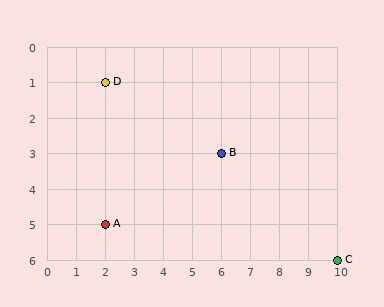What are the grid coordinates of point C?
Point C is at grid coordinates (10, 6).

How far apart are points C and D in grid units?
Points C and D are 8 columns and 5 rows apart (about 9.4 grid units diagonally).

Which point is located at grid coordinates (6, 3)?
Point B is at (6, 3).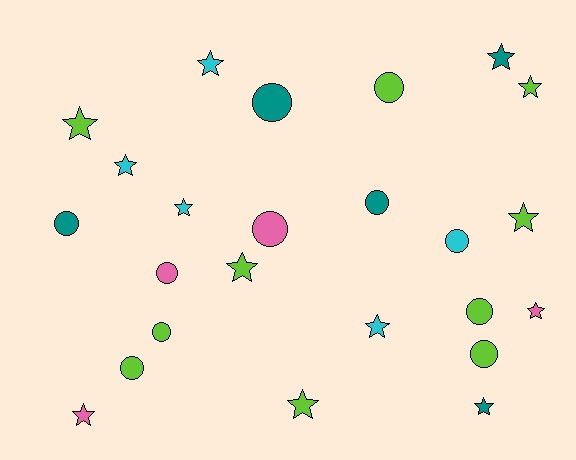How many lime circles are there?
There are 5 lime circles.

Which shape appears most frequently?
Star, with 13 objects.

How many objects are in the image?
There are 24 objects.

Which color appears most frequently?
Lime, with 10 objects.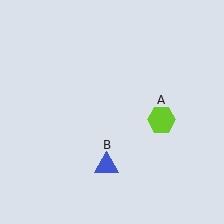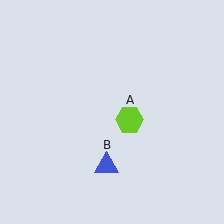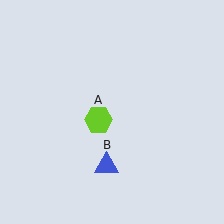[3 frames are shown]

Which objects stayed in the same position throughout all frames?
Blue triangle (object B) remained stationary.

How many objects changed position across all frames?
1 object changed position: lime hexagon (object A).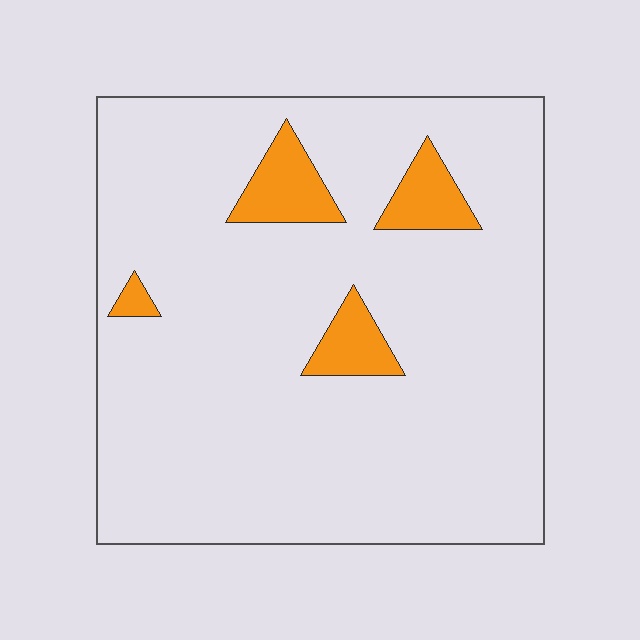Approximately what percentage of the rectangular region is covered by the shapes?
Approximately 10%.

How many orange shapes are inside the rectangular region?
4.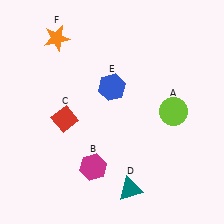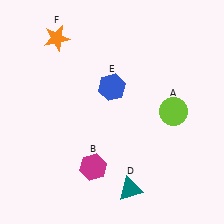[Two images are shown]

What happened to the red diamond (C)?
The red diamond (C) was removed in Image 2. It was in the bottom-left area of Image 1.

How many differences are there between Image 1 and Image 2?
There is 1 difference between the two images.